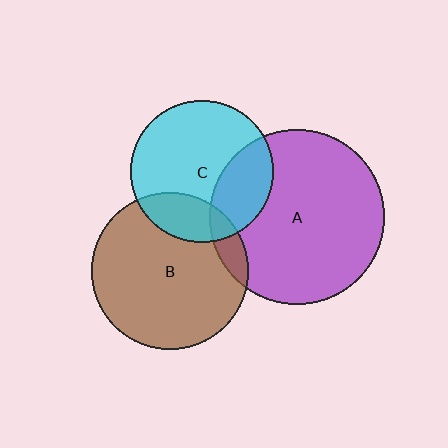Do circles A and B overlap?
Yes.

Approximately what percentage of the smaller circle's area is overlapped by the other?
Approximately 10%.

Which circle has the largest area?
Circle A (purple).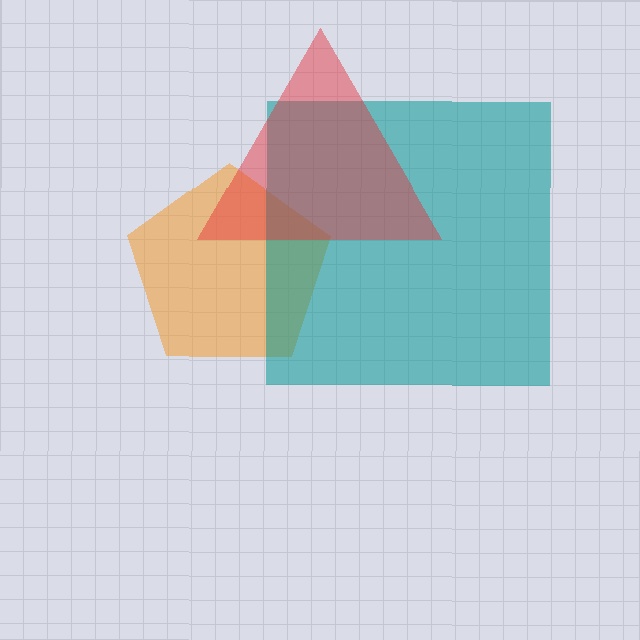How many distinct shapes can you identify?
There are 3 distinct shapes: an orange pentagon, a teal square, a red triangle.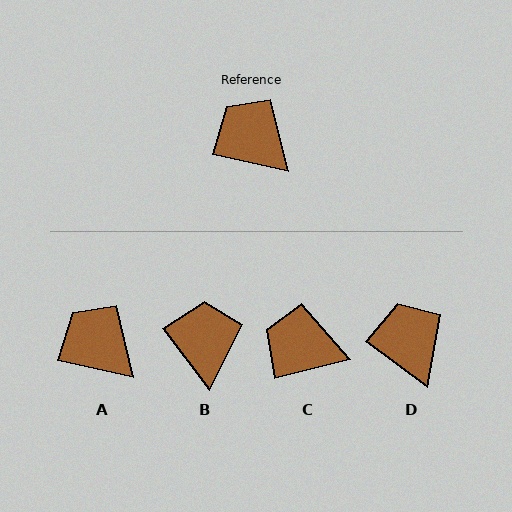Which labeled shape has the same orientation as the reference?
A.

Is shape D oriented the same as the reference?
No, it is off by about 24 degrees.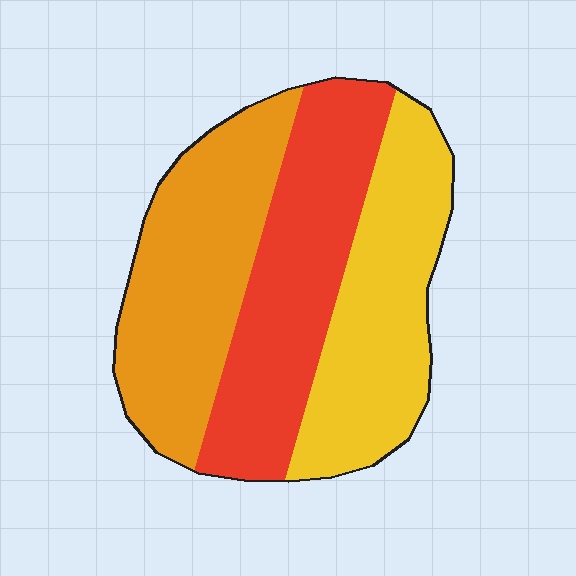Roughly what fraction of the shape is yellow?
Yellow takes up about one third (1/3) of the shape.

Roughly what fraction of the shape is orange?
Orange covers about 35% of the shape.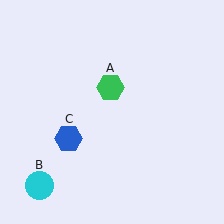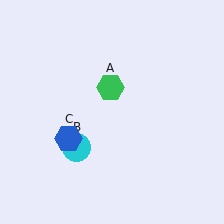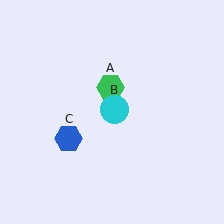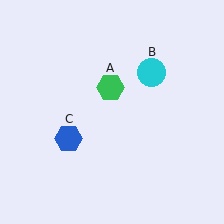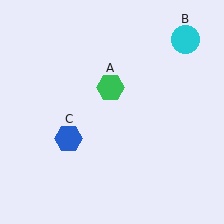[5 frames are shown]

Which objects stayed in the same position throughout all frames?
Green hexagon (object A) and blue hexagon (object C) remained stationary.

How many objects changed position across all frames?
1 object changed position: cyan circle (object B).